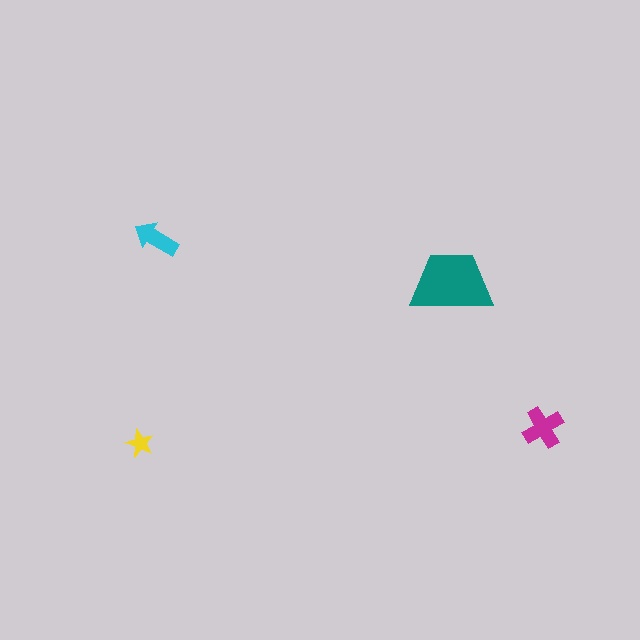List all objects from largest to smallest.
The teal trapezoid, the magenta cross, the cyan arrow, the yellow star.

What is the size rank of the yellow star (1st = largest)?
4th.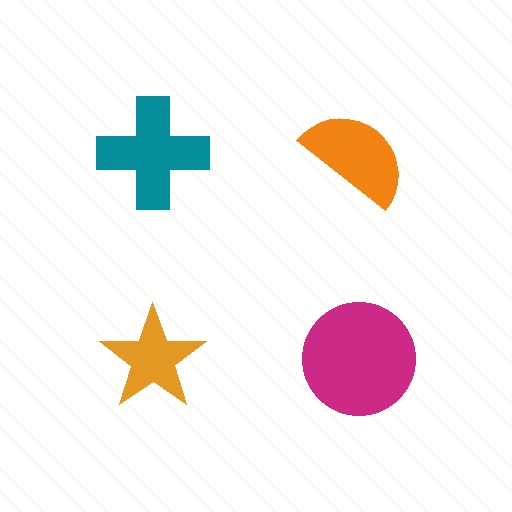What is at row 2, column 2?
A magenta circle.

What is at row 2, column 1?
An orange star.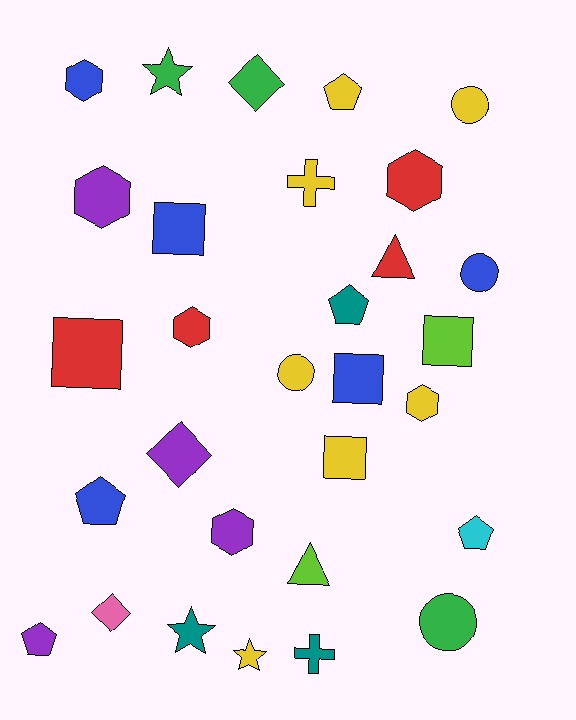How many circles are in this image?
There are 4 circles.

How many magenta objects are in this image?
There are no magenta objects.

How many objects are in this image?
There are 30 objects.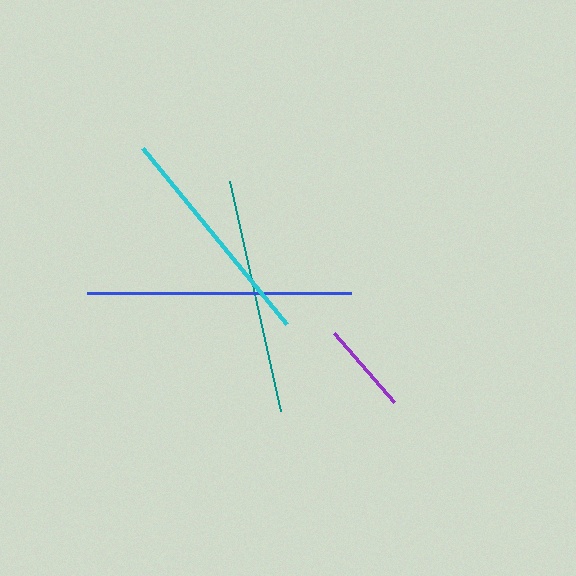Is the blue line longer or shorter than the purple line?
The blue line is longer than the purple line.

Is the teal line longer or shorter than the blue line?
The blue line is longer than the teal line.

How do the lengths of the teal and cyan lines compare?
The teal and cyan lines are approximately the same length.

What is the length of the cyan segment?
The cyan segment is approximately 227 pixels long.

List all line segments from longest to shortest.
From longest to shortest: blue, teal, cyan, purple.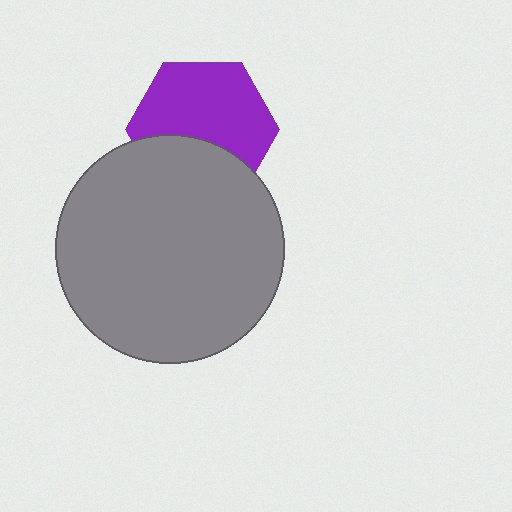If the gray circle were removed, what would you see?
You would see the complete purple hexagon.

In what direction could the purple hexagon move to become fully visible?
The purple hexagon could move up. That would shift it out from behind the gray circle entirely.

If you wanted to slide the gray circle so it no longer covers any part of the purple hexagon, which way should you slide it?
Slide it down — that is the most direct way to separate the two shapes.